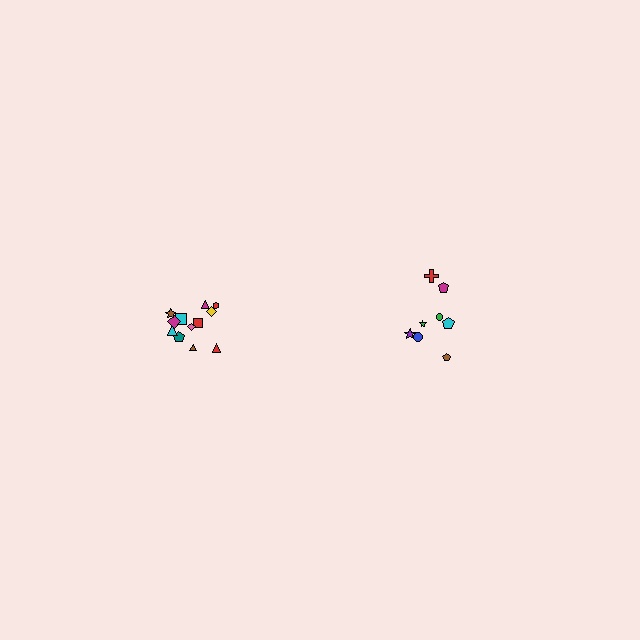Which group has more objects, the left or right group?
The left group.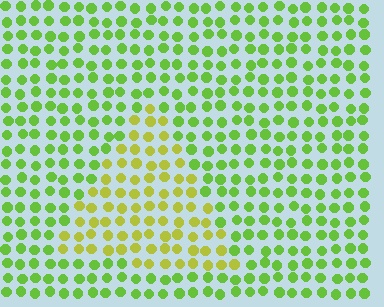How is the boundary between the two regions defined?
The boundary is defined purely by a slight shift in hue (about 33 degrees). Spacing, size, and orientation are identical on both sides.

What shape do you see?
I see a triangle.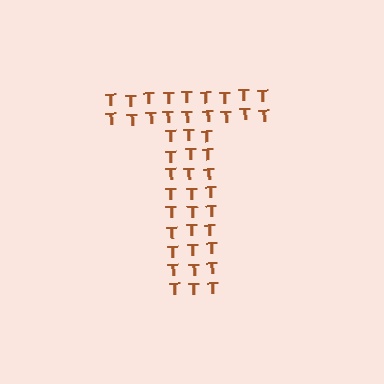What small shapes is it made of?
It is made of small letter T's.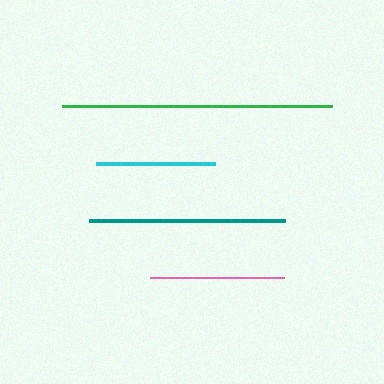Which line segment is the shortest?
The cyan line is the shortest at approximately 119 pixels.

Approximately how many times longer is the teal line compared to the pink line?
The teal line is approximately 1.5 times the length of the pink line.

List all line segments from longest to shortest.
From longest to shortest: green, teal, pink, cyan.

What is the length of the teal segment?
The teal segment is approximately 196 pixels long.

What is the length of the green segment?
The green segment is approximately 269 pixels long.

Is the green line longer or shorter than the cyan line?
The green line is longer than the cyan line.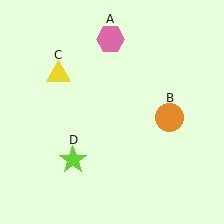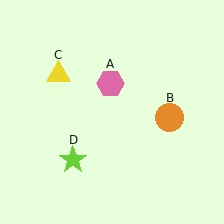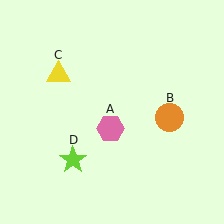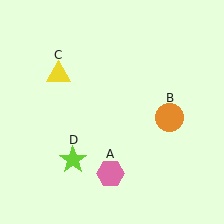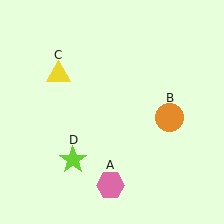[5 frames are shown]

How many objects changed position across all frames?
1 object changed position: pink hexagon (object A).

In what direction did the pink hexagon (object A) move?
The pink hexagon (object A) moved down.